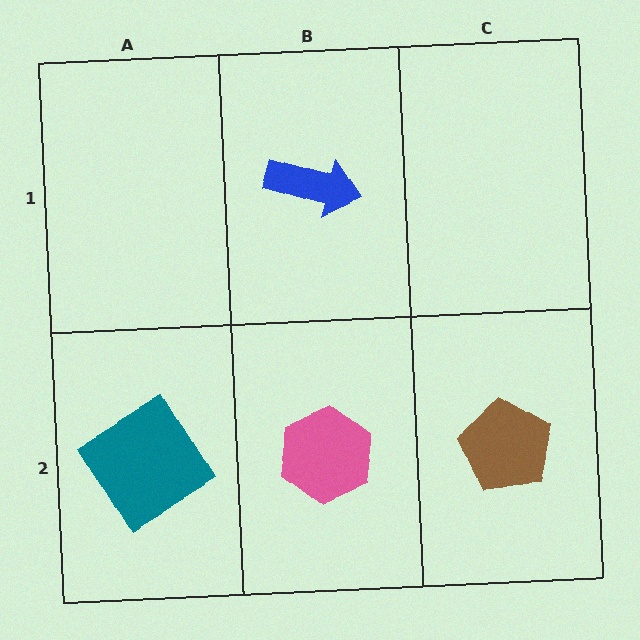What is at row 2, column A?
A teal diamond.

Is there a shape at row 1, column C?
No, that cell is empty.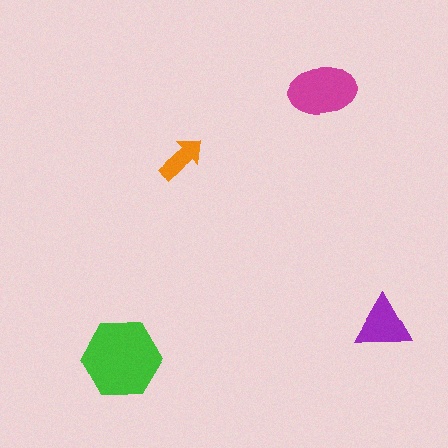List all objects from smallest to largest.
The orange arrow, the purple triangle, the magenta ellipse, the green hexagon.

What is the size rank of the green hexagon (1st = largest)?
1st.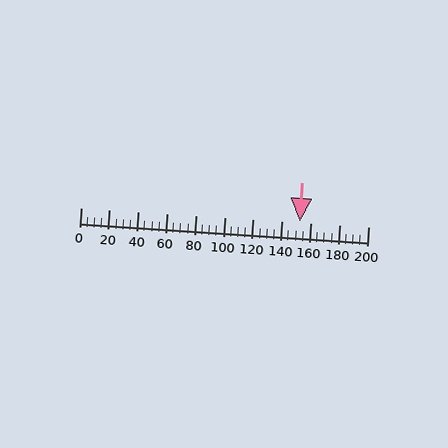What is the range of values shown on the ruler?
The ruler shows values from 0 to 200.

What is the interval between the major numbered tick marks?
The major tick marks are spaced 20 units apart.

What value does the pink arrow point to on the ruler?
The pink arrow points to approximately 153.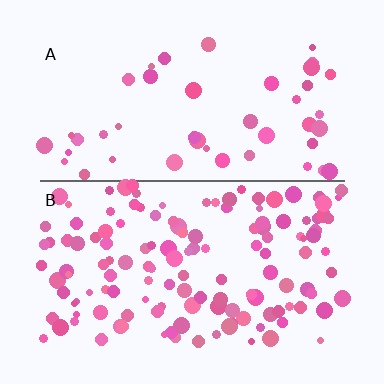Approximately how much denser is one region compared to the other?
Approximately 3.0× — region B over region A.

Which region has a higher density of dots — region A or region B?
B (the bottom).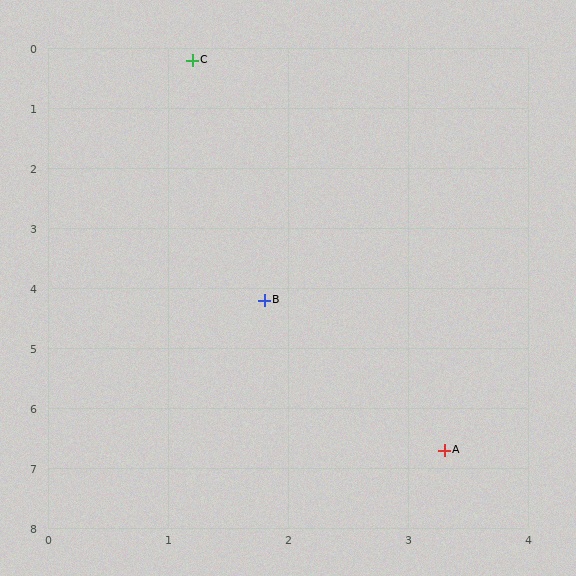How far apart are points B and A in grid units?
Points B and A are about 2.9 grid units apart.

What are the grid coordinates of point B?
Point B is at approximately (1.8, 4.2).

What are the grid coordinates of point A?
Point A is at approximately (3.3, 6.7).